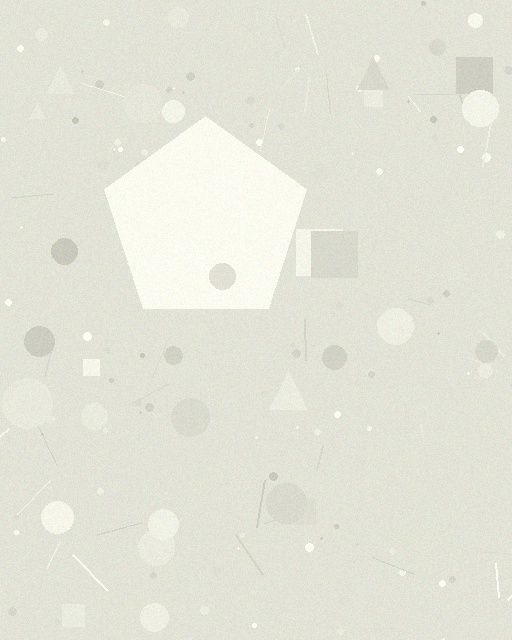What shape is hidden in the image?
A pentagon is hidden in the image.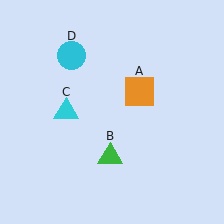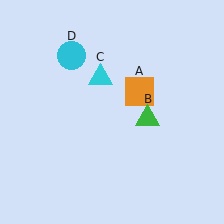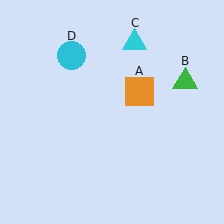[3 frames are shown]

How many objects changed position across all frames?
2 objects changed position: green triangle (object B), cyan triangle (object C).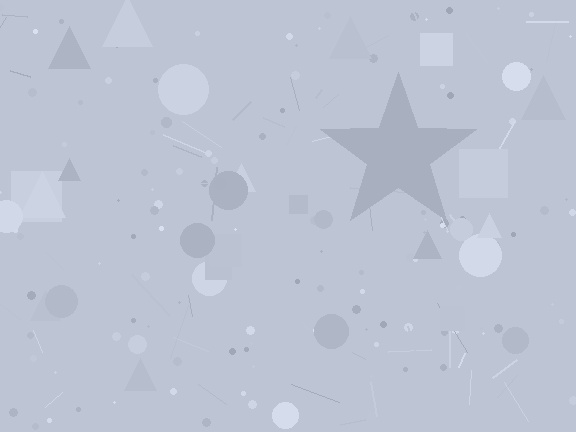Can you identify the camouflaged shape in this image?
The camouflaged shape is a star.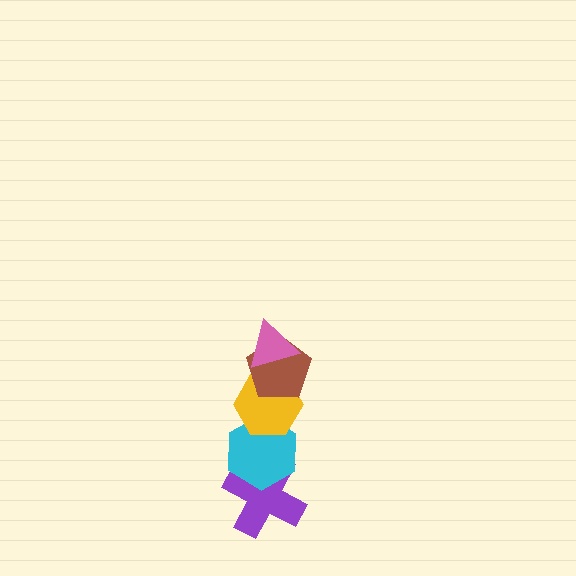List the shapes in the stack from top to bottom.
From top to bottom: the pink triangle, the brown pentagon, the yellow hexagon, the cyan hexagon, the purple cross.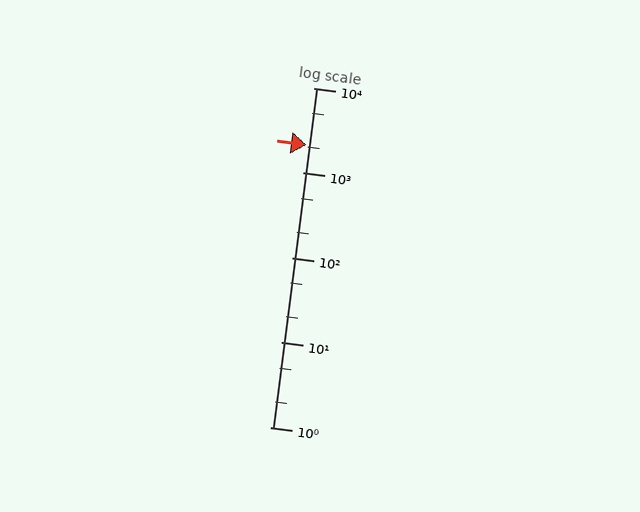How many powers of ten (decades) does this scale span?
The scale spans 4 decades, from 1 to 10000.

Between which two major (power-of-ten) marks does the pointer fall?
The pointer is between 1000 and 10000.